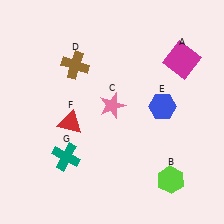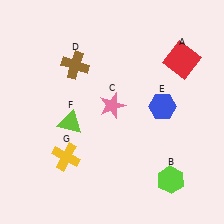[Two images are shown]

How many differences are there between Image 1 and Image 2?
There are 3 differences between the two images.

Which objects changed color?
A changed from magenta to red. F changed from red to lime. G changed from teal to yellow.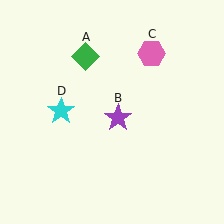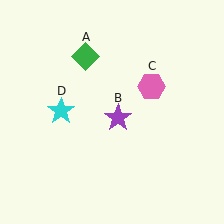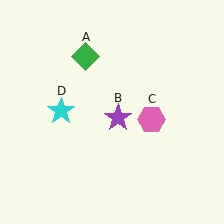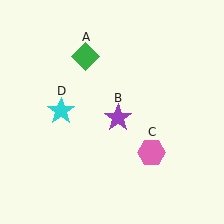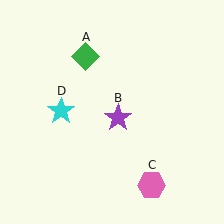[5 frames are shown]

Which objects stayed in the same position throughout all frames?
Green diamond (object A) and purple star (object B) and cyan star (object D) remained stationary.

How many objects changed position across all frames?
1 object changed position: pink hexagon (object C).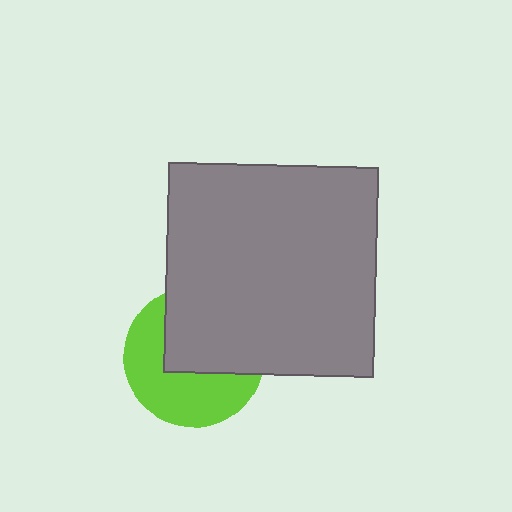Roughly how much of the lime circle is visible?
About half of it is visible (roughly 50%).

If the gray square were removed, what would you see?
You would see the complete lime circle.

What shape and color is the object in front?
The object in front is a gray square.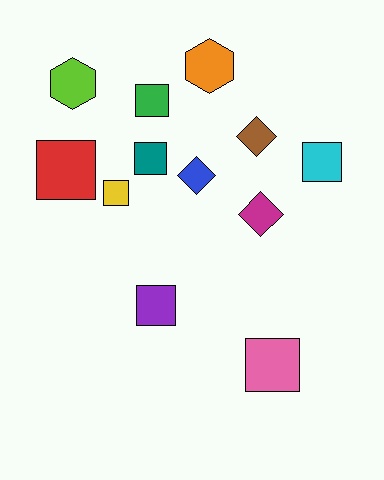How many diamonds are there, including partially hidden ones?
There are 3 diamonds.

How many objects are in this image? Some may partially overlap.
There are 12 objects.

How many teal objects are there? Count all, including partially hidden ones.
There is 1 teal object.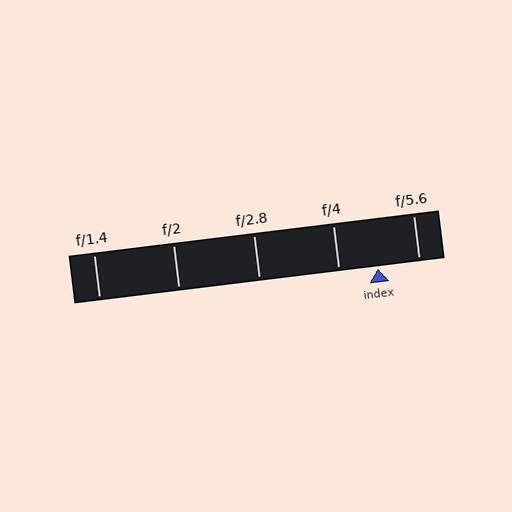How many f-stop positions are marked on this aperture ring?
There are 5 f-stop positions marked.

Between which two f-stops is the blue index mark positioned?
The index mark is between f/4 and f/5.6.